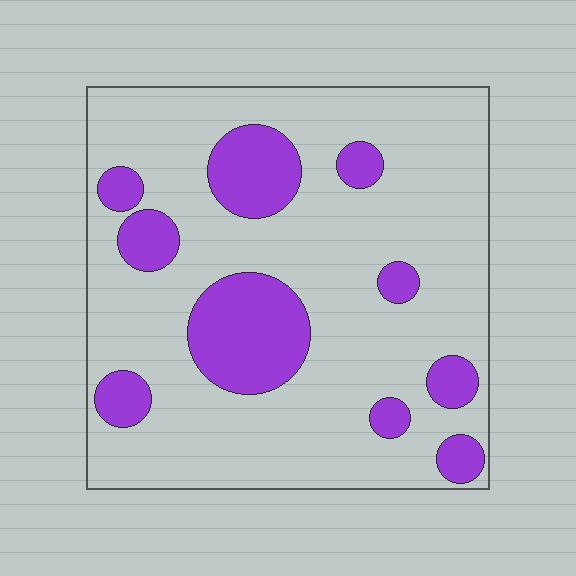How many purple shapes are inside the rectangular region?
10.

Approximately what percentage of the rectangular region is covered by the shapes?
Approximately 20%.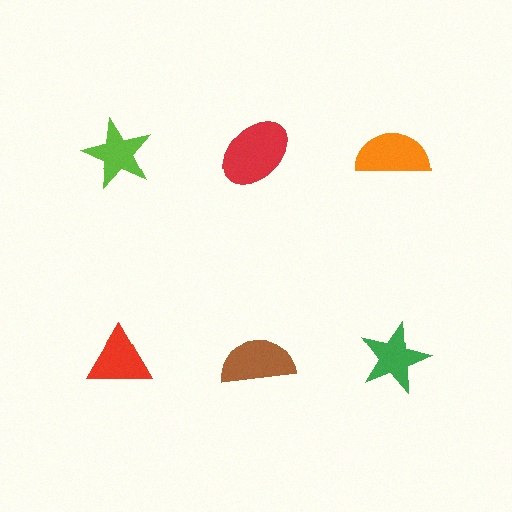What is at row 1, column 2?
A red ellipse.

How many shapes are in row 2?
3 shapes.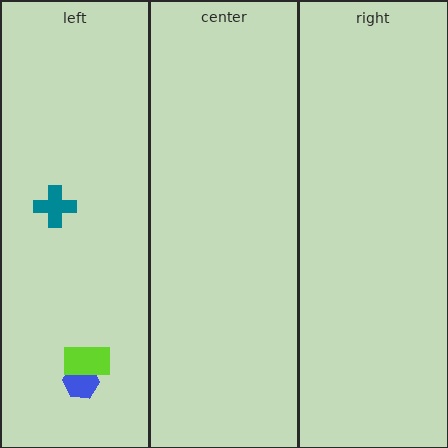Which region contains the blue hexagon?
The left region.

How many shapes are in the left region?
3.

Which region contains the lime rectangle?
The left region.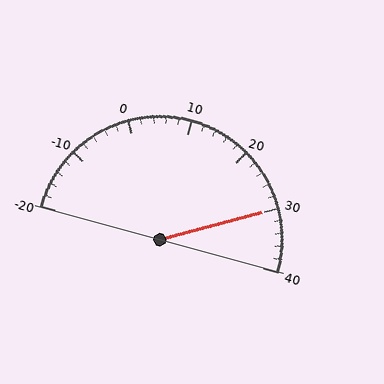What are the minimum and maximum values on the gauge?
The gauge ranges from -20 to 40.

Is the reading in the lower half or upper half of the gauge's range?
The reading is in the upper half of the range (-20 to 40).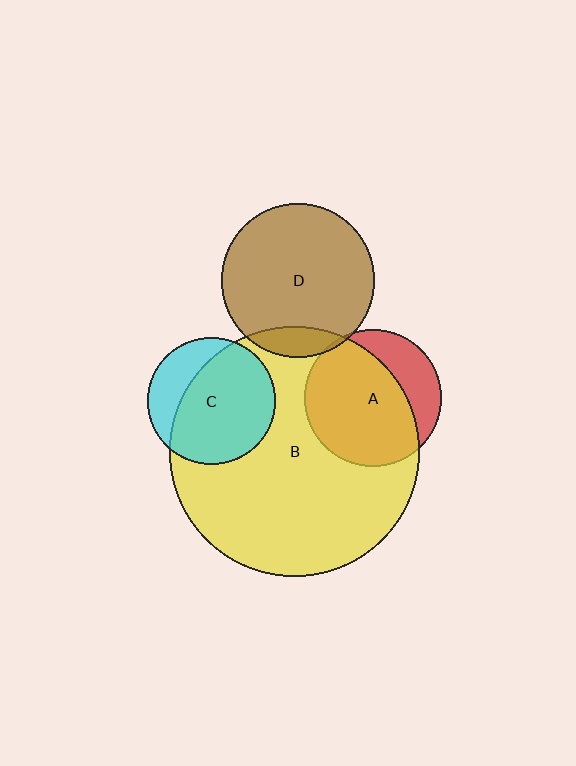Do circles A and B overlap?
Yes.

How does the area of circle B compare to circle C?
Approximately 3.8 times.